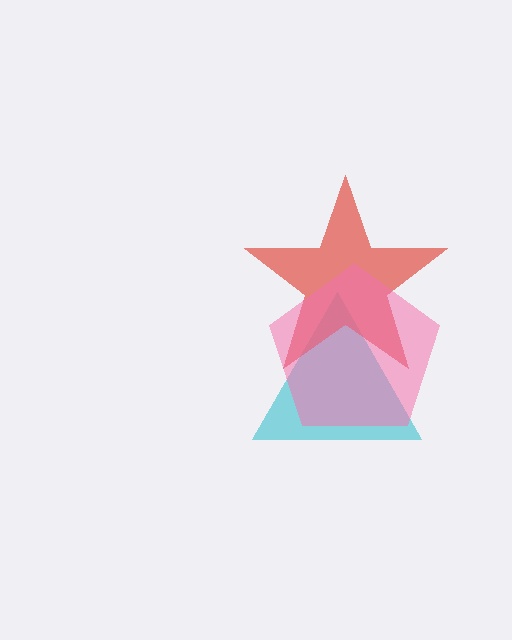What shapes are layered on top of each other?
The layered shapes are: a cyan triangle, a red star, a pink pentagon.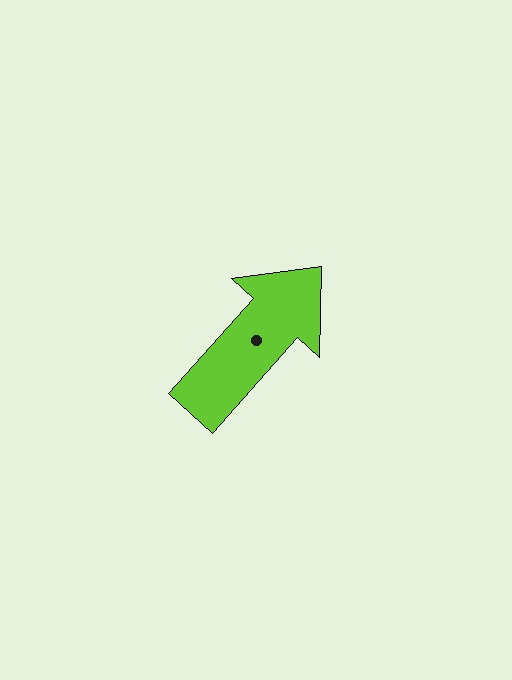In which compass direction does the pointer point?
Northeast.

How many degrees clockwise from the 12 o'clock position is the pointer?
Approximately 42 degrees.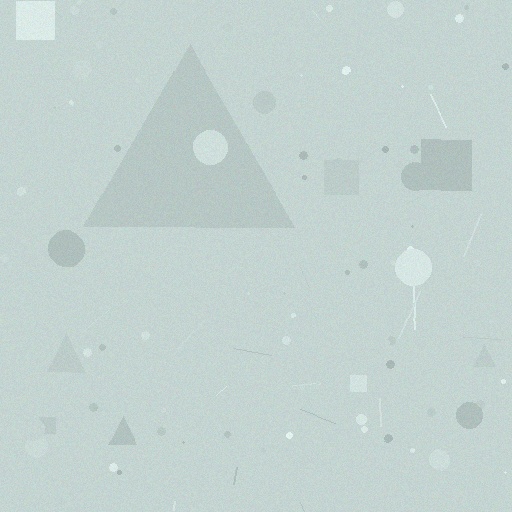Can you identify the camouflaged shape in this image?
The camouflaged shape is a triangle.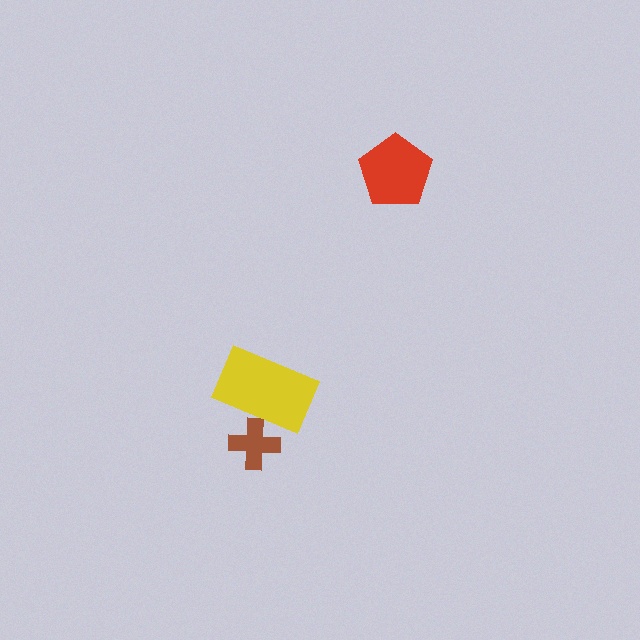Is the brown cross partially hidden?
Yes, it is partially covered by another shape.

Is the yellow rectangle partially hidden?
No, no other shape covers it.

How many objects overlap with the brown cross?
1 object overlaps with the brown cross.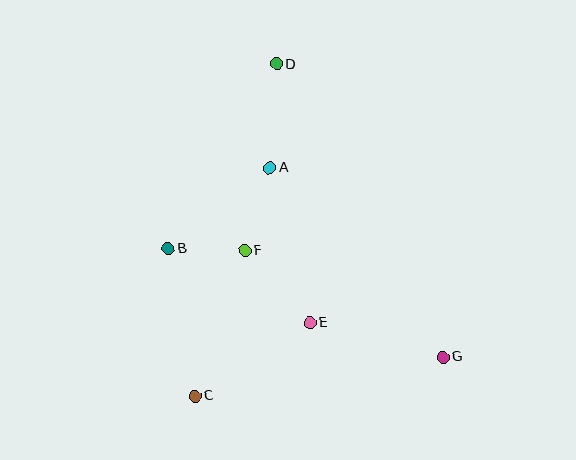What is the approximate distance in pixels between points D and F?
The distance between D and F is approximately 189 pixels.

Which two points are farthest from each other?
Points C and D are farthest from each other.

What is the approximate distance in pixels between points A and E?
The distance between A and E is approximately 160 pixels.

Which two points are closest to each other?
Points B and F are closest to each other.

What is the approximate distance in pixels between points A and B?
The distance between A and B is approximately 130 pixels.